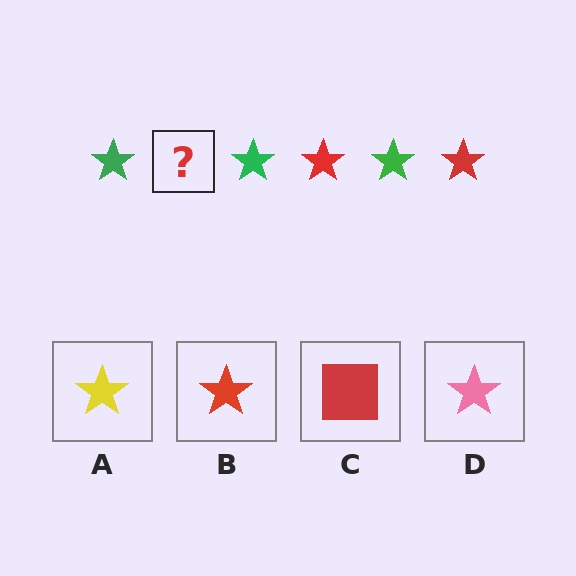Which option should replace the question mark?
Option B.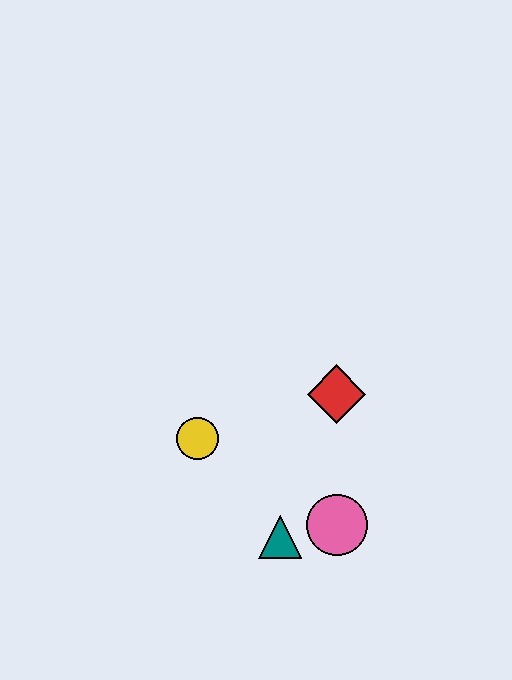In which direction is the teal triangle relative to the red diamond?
The teal triangle is below the red diamond.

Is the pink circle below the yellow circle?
Yes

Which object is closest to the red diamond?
The pink circle is closest to the red diamond.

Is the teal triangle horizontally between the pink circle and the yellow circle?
Yes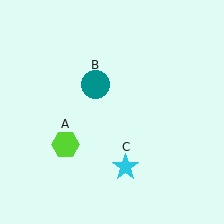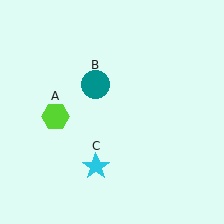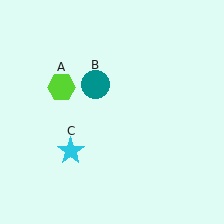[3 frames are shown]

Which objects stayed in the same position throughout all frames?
Teal circle (object B) remained stationary.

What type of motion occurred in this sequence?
The lime hexagon (object A), cyan star (object C) rotated clockwise around the center of the scene.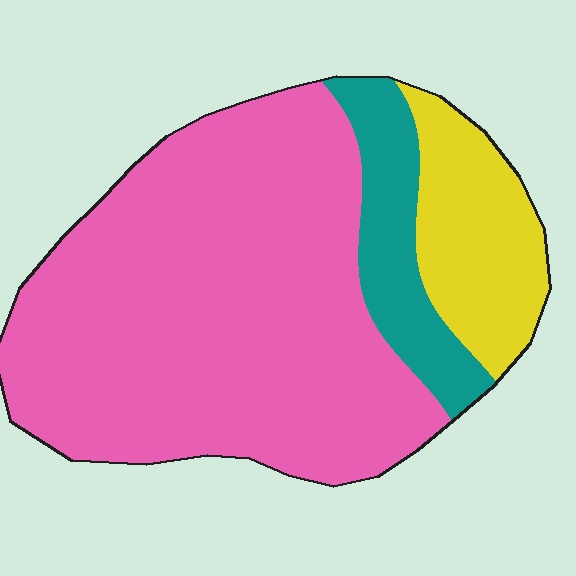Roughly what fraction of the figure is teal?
Teal takes up less than a quarter of the figure.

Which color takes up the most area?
Pink, at roughly 70%.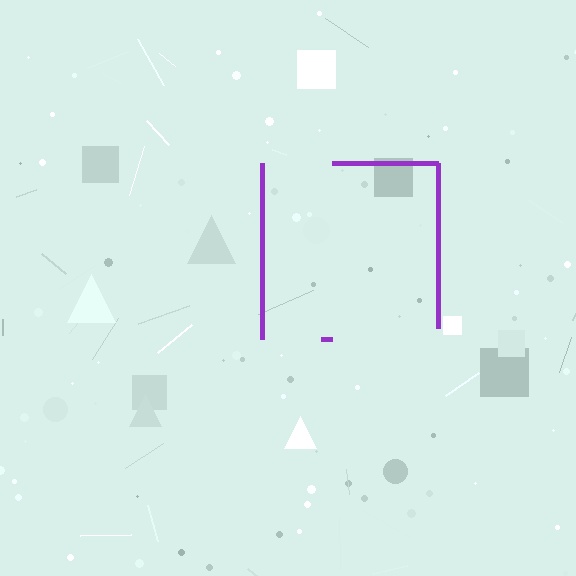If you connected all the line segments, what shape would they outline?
They would outline a square.